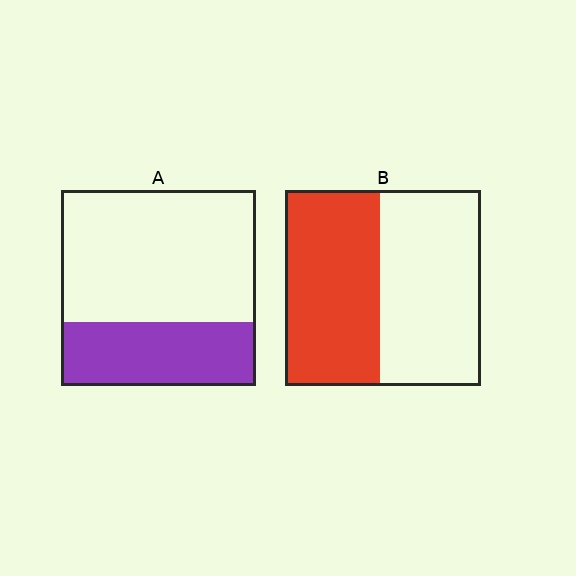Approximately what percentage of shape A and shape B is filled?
A is approximately 35% and B is approximately 50%.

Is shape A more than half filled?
No.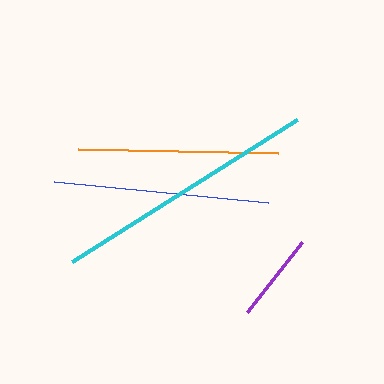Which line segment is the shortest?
The purple line is the shortest at approximately 89 pixels.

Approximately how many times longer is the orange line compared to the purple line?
The orange line is approximately 2.3 times the length of the purple line.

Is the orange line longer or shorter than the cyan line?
The cyan line is longer than the orange line.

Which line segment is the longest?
The cyan line is the longest at approximately 265 pixels.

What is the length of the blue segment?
The blue segment is approximately 216 pixels long.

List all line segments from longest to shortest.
From longest to shortest: cyan, blue, orange, purple.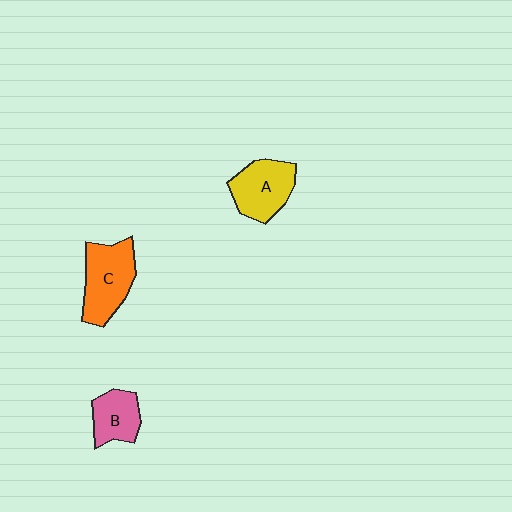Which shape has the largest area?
Shape C (orange).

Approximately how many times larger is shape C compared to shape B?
Approximately 1.6 times.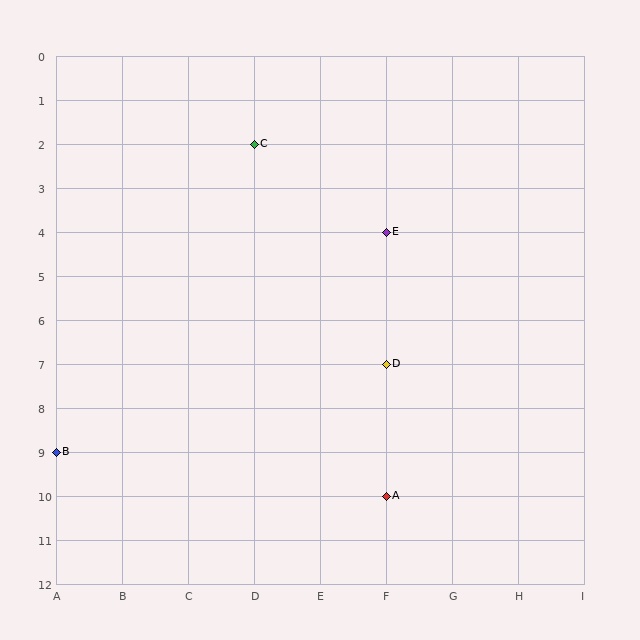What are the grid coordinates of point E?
Point E is at grid coordinates (F, 4).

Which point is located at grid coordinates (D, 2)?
Point C is at (D, 2).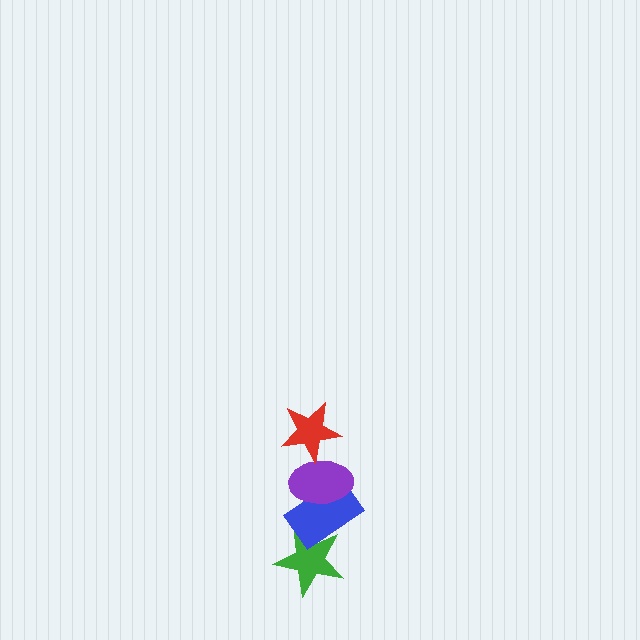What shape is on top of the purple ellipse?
The red star is on top of the purple ellipse.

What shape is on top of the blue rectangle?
The purple ellipse is on top of the blue rectangle.